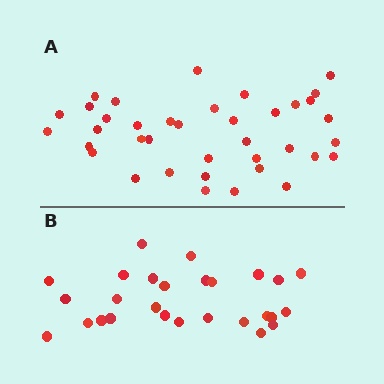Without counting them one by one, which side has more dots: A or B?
Region A (the top region) has more dots.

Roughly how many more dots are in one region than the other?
Region A has roughly 12 or so more dots than region B.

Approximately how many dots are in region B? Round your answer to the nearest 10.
About 30 dots. (The exact count is 27, which rounds to 30.)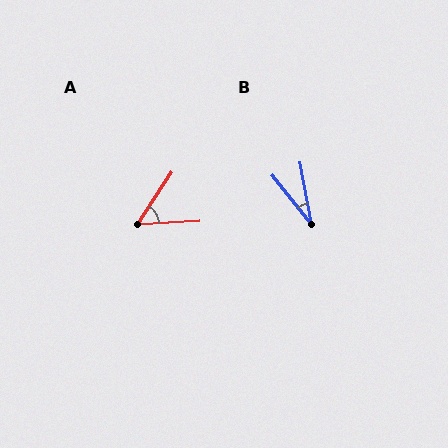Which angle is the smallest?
B, at approximately 28 degrees.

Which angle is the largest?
A, at approximately 53 degrees.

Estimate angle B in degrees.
Approximately 28 degrees.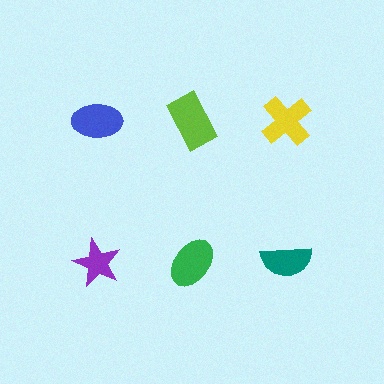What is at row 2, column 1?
A purple star.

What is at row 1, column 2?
A lime rectangle.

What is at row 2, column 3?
A teal semicircle.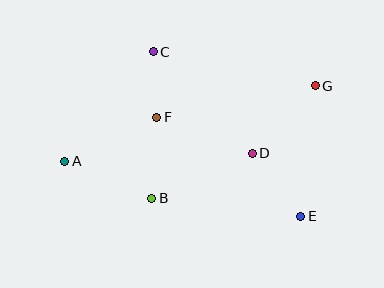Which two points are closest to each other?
Points C and F are closest to each other.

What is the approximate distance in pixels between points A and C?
The distance between A and C is approximately 141 pixels.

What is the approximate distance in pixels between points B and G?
The distance between B and G is approximately 198 pixels.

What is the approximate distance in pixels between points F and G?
The distance between F and G is approximately 162 pixels.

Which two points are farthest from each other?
Points A and G are farthest from each other.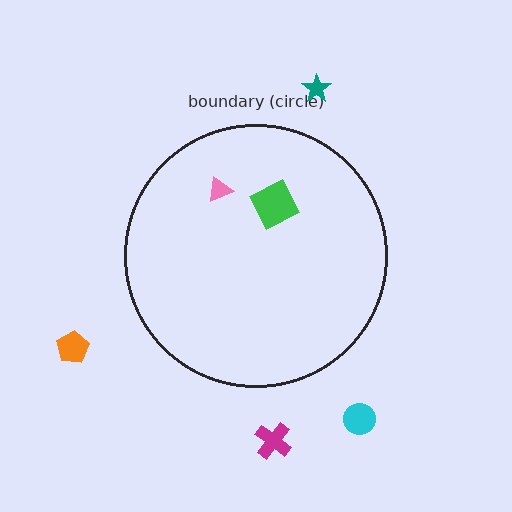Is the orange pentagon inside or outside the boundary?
Outside.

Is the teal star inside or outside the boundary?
Outside.